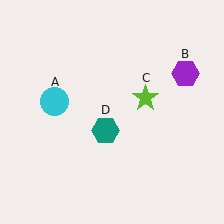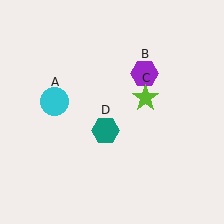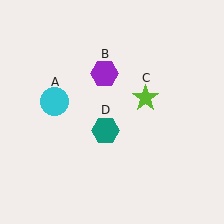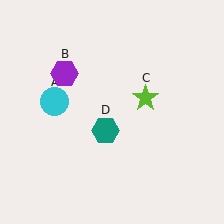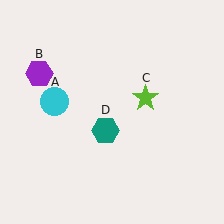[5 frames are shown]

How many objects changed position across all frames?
1 object changed position: purple hexagon (object B).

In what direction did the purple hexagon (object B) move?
The purple hexagon (object B) moved left.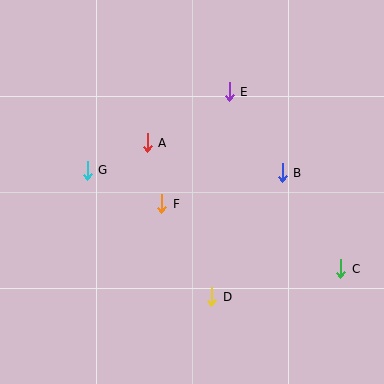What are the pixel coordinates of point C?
Point C is at (341, 269).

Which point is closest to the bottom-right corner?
Point C is closest to the bottom-right corner.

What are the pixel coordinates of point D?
Point D is at (212, 297).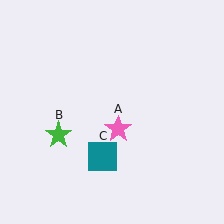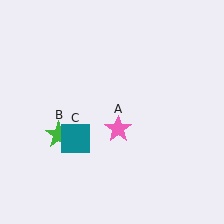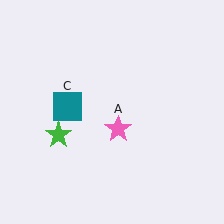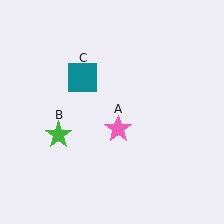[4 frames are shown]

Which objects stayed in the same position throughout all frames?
Pink star (object A) and green star (object B) remained stationary.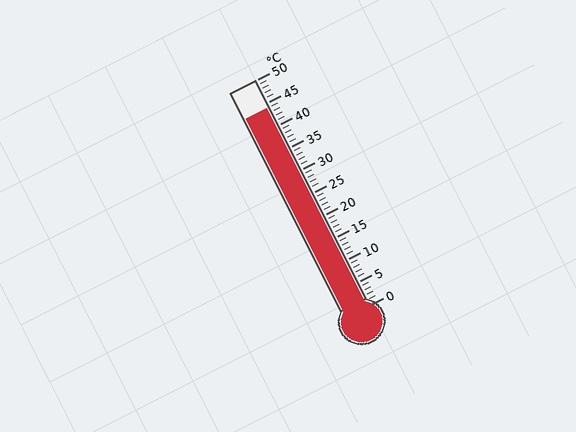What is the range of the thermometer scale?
The thermometer scale ranges from 0°C to 50°C.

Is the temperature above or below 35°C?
The temperature is above 35°C.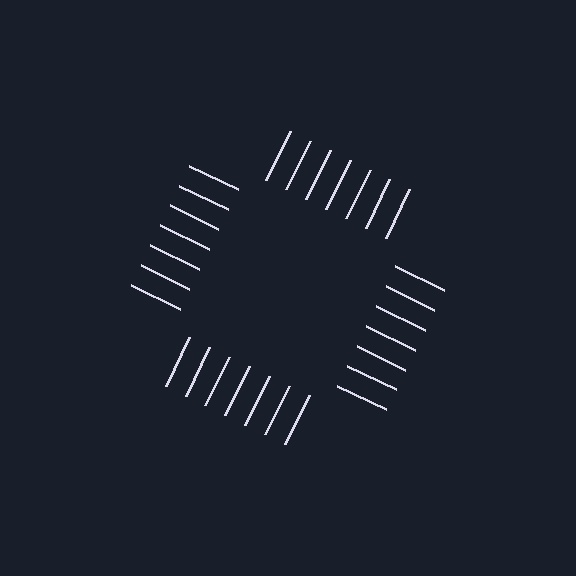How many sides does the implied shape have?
4 sides — the line-ends trace a square.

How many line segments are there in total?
28 — 7 along each of the 4 edges.